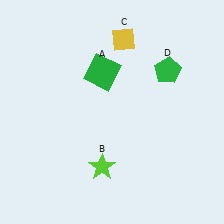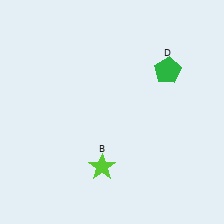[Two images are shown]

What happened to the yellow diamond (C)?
The yellow diamond (C) was removed in Image 2. It was in the top-right area of Image 1.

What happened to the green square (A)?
The green square (A) was removed in Image 2. It was in the top-left area of Image 1.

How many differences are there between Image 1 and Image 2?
There are 2 differences between the two images.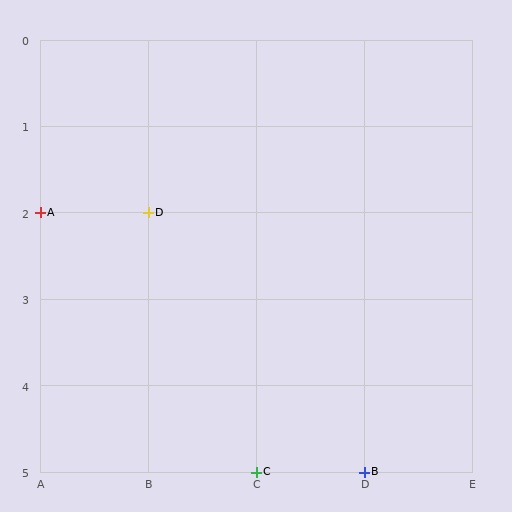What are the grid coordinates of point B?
Point B is at grid coordinates (D, 5).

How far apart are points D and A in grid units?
Points D and A are 1 column apart.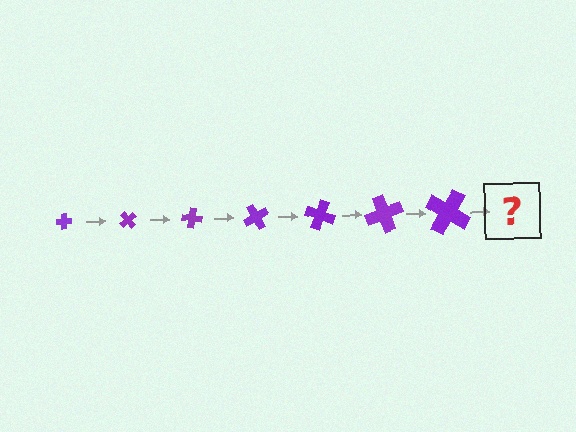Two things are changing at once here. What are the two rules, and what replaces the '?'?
The two rules are that the cross grows larger each step and it rotates 50 degrees each step. The '?' should be a cross, larger than the previous one and rotated 350 degrees from the start.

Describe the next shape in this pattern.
It should be a cross, larger than the previous one and rotated 350 degrees from the start.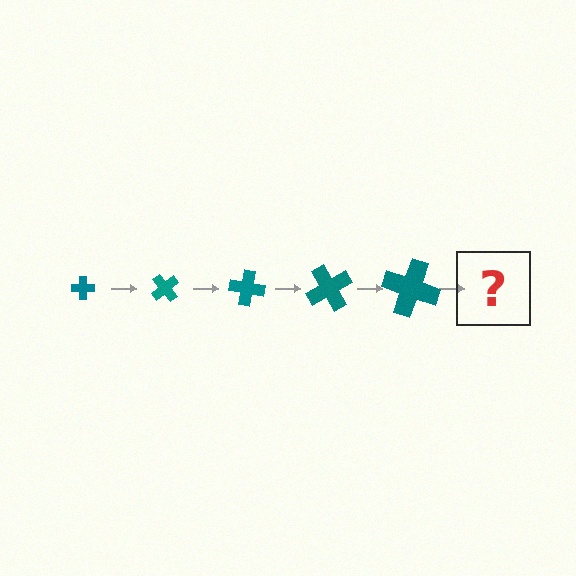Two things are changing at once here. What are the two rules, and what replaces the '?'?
The two rules are that the cross grows larger each step and it rotates 50 degrees each step. The '?' should be a cross, larger than the previous one and rotated 250 degrees from the start.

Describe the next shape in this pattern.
It should be a cross, larger than the previous one and rotated 250 degrees from the start.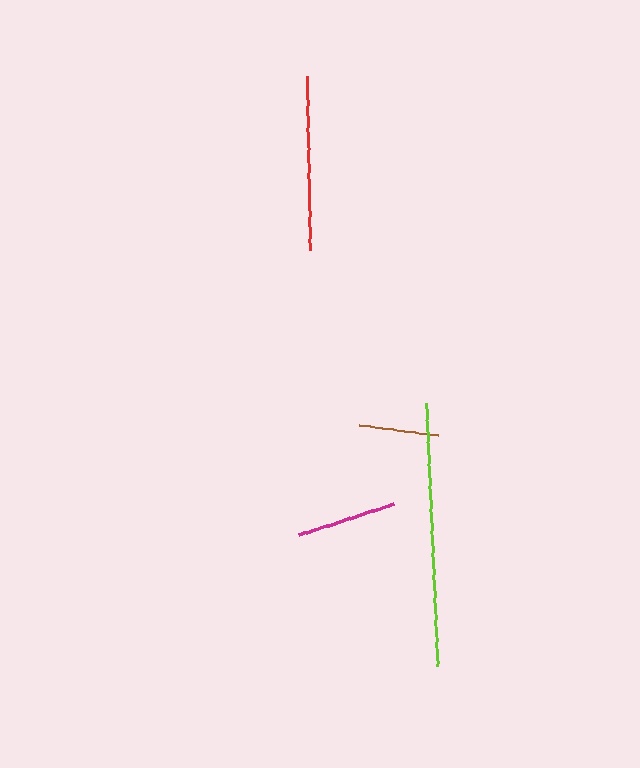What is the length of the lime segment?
The lime segment is approximately 263 pixels long.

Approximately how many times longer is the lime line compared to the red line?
The lime line is approximately 1.5 times the length of the red line.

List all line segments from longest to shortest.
From longest to shortest: lime, red, magenta, brown.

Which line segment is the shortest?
The brown line is the shortest at approximately 80 pixels.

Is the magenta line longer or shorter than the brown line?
The magenta line is longer than the brown line.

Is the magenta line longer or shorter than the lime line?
The lime line is longer than the magenta line.